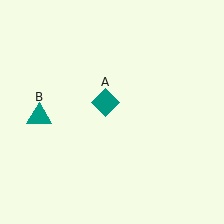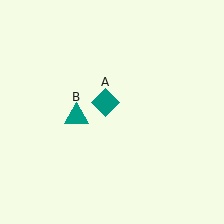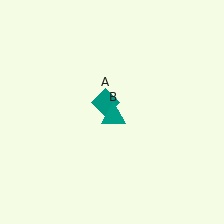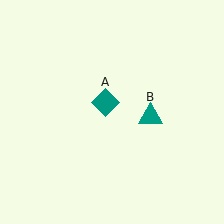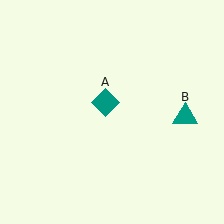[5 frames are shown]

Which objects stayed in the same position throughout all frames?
Teal diamond (object A) remained stationary.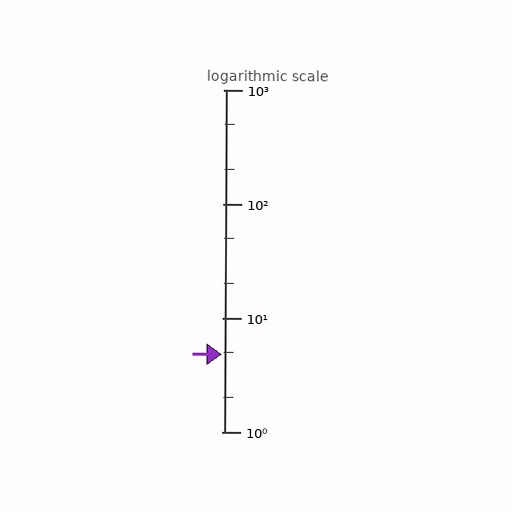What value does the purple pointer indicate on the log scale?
The pointer indicates approximately 4.8.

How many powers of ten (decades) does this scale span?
The scale spans 3 decades, from 1 to 1000.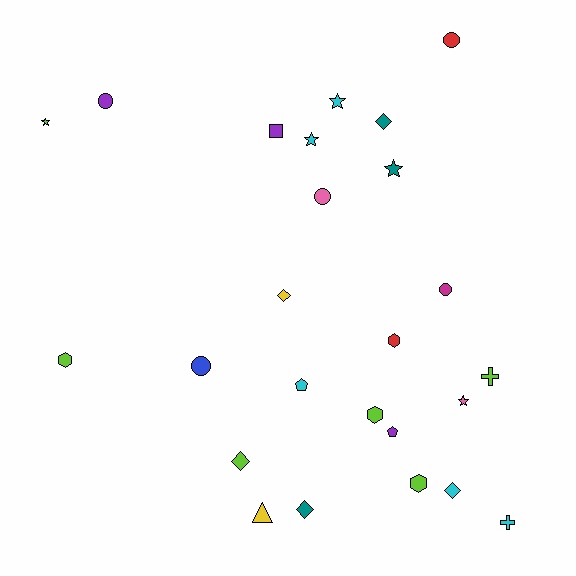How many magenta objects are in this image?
There is 1 magenta object.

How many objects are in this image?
There are 25 objects.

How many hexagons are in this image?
There are 4 hexagons.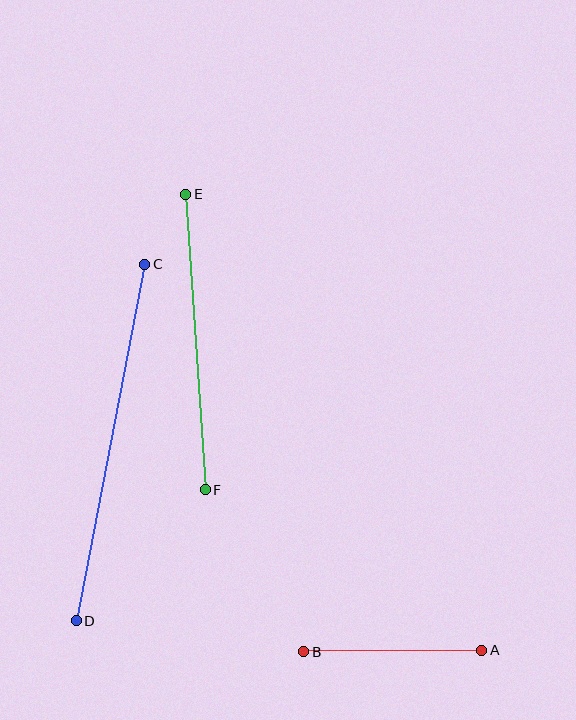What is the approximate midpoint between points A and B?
The midpoint is at approximately (393, 651) pixels.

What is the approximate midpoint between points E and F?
The midpoint is at approximately (196, 342) pixels.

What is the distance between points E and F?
The distance is approximately 296 pixels.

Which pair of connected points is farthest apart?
Points C and D are farthest apart.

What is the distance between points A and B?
The distance is approximately 178 pixels.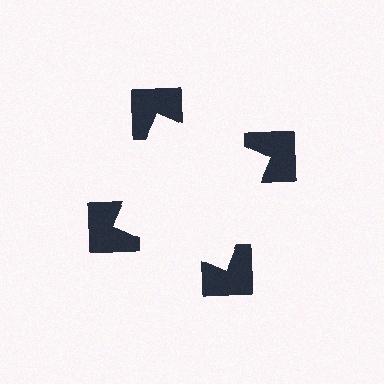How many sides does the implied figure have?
4 sides.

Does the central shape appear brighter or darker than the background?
It typically appears slightly brighter than the background, even though no actual brightness change is drawn.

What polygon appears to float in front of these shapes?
An illusory square — its edges are inferred from the aligned wedge cuts in the notched squares, not physically drawn.